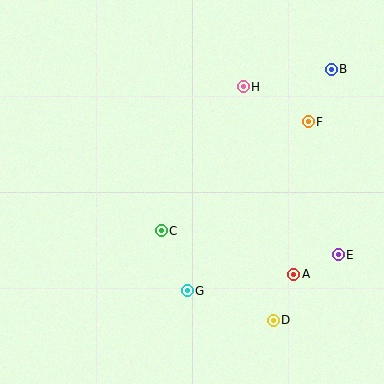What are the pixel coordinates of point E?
Point E is at (338, 255).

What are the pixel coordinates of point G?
Point G is at (187, 291).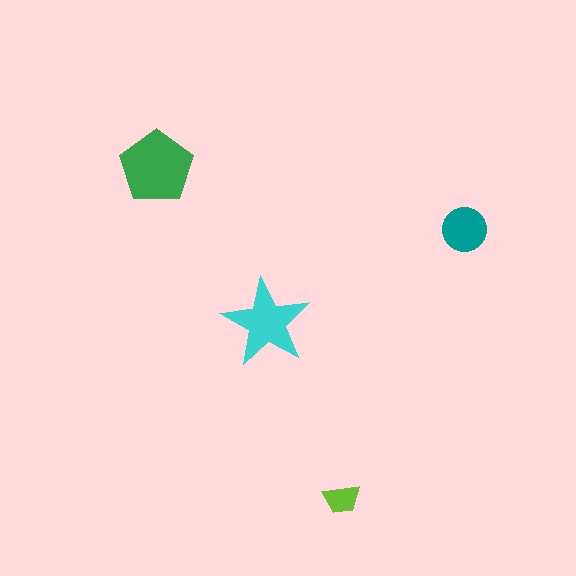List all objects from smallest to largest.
The lime trapezoid, the teal circle, the cyan star, the green pentagon.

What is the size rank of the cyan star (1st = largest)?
2nd.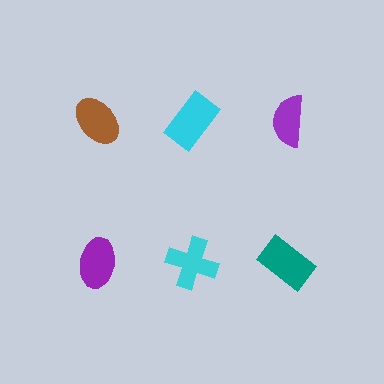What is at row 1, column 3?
A purple semicircle.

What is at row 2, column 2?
A cyan cross.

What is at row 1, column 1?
A brown ellipse.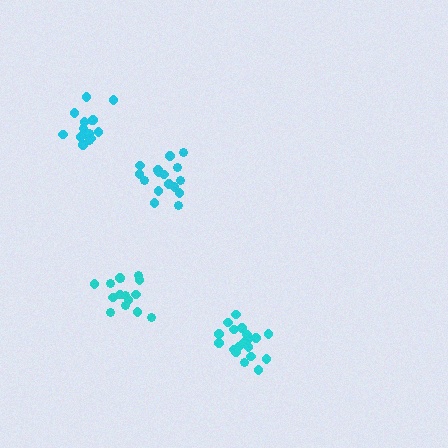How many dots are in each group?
Group 1: 16 dots, Group 2: 15 dots, Group 3: 19 dots, Group 4: 16 dots (66 total).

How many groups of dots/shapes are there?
There are 4 groups.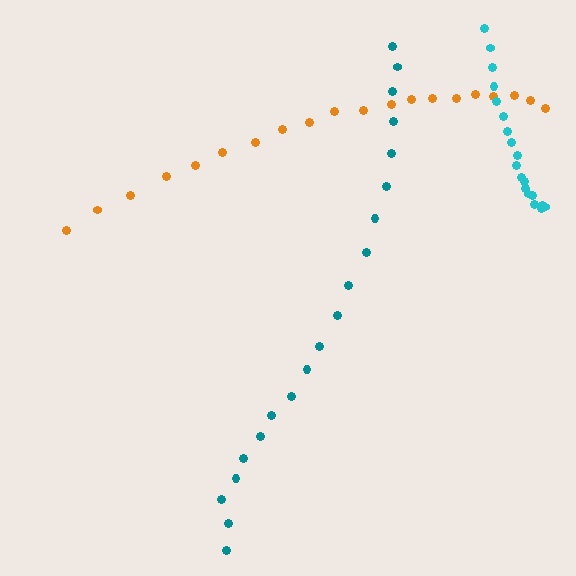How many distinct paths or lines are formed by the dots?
There are 3 distinct paths.